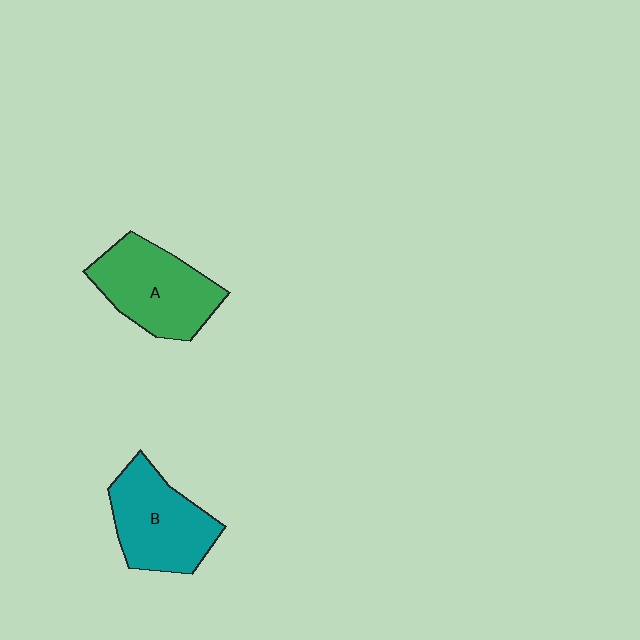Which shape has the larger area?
Shape A (green).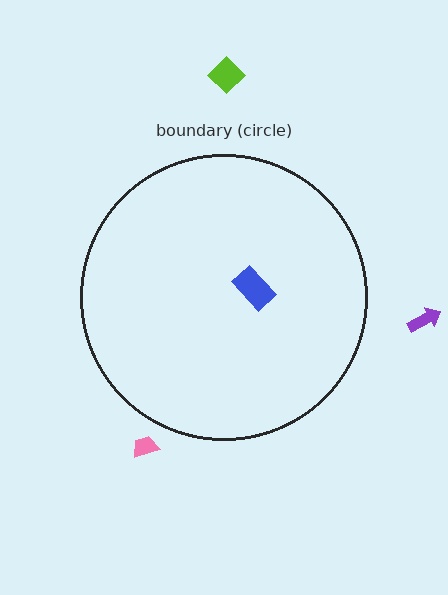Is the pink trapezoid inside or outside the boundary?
Outside.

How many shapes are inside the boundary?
1 inside, 3 outside.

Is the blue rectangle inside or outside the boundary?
Inside.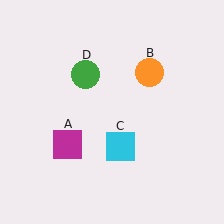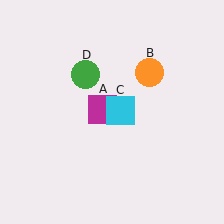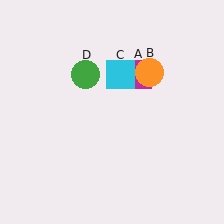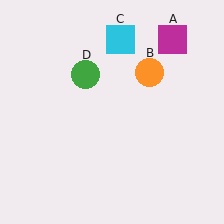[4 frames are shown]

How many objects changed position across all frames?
2 objects changed position: magenta square (object A), cyan square (object C).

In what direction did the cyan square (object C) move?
The cyan square (object C) moved up.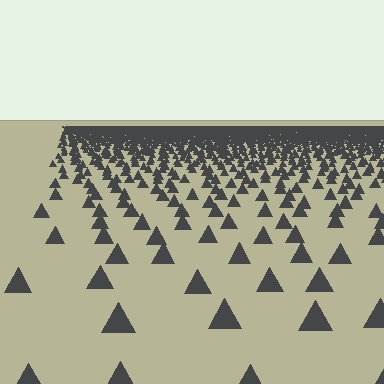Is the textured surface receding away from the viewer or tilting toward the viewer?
The surface is receding away from the viewer. Texture elements get smaller and denser toward the top.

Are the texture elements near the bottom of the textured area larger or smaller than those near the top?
Larger. Near the bottom, elements are closer to the viewer and appear at a bigger on-screen size.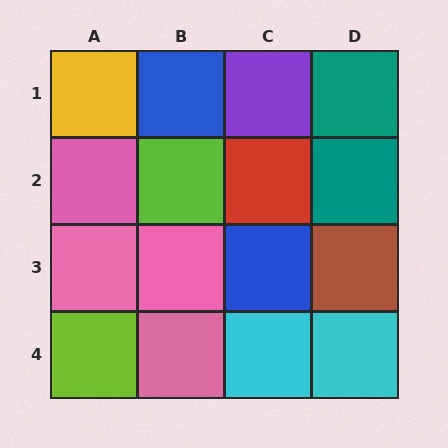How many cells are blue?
2 cells are blue.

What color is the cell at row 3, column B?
Pink.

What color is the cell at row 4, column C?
Cyan.